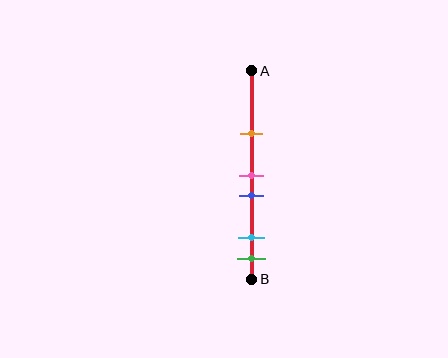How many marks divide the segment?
There are 5 marks dividing the segment.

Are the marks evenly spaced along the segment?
No, the marks are not evenly spaced.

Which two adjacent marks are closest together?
The pink and blue marks are the closest adjacent pair.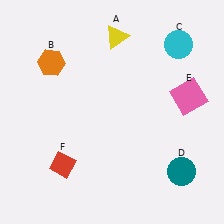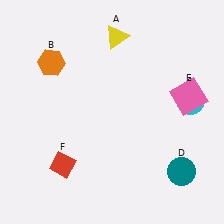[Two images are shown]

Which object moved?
The cyan circle (C) moved down.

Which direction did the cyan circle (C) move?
The cyan circle (C) moved down.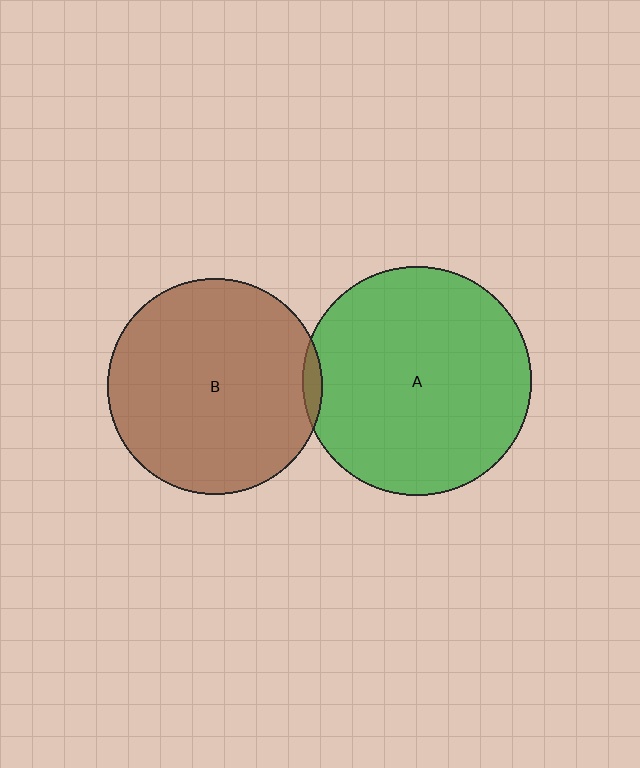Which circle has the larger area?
Circle A (green).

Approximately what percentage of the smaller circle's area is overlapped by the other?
Approximately 5%.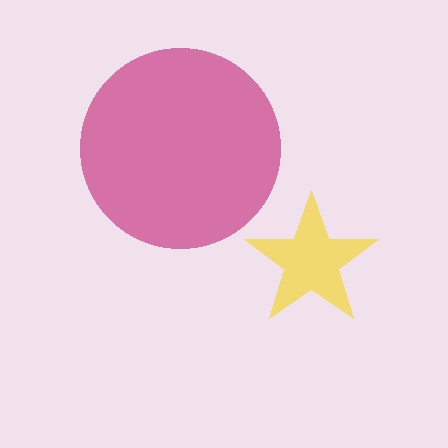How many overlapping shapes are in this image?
There are 2 overlapping shapes in the image.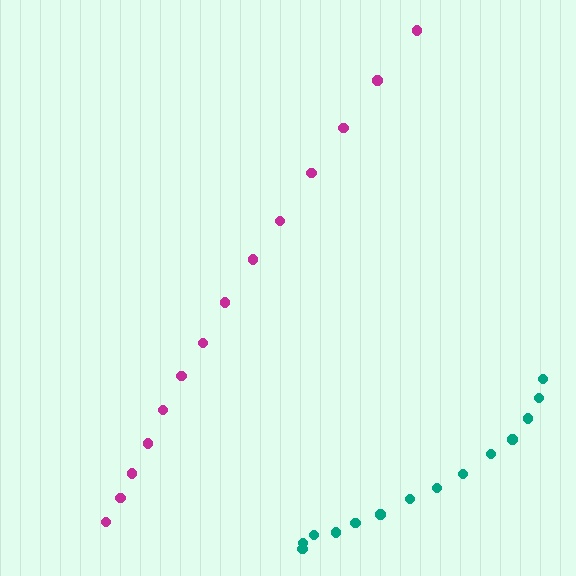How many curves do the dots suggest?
There are 2 distinct paths.